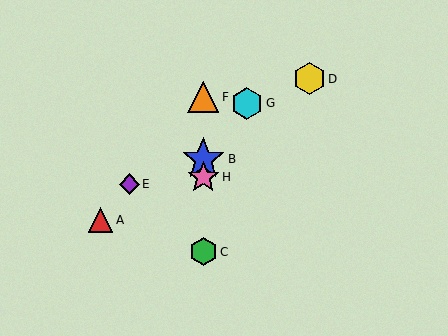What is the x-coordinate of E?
Object E is at x≈129.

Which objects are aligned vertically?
Objects B, C, F, H are aligned vertically.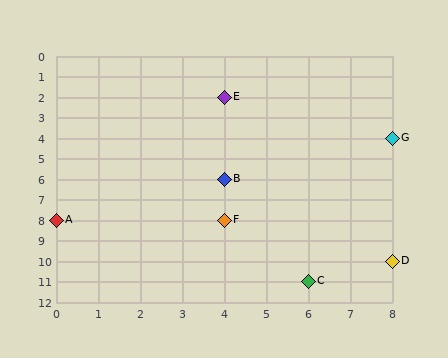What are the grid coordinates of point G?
Point G is at grid coordinates (8, 4).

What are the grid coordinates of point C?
Point C is at grid coordinates (6, 11).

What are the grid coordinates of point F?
Point F is at grid coordinates (4, 8).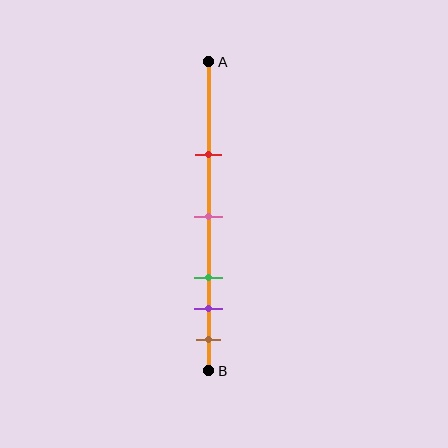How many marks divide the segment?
There are 5 marks dividing the segment.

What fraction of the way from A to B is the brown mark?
The brown mark is approximately 90% (0.9) of the way from A to B.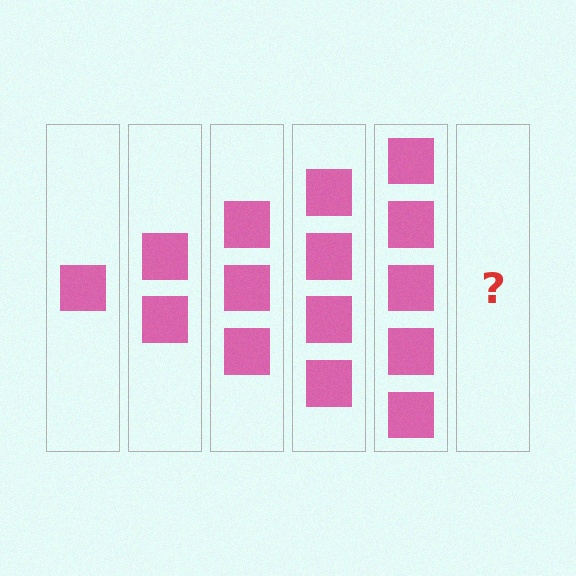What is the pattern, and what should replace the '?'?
The pattern is that each step adds one more square. The '?' should be 6 squares.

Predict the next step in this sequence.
The next step is 6 squares.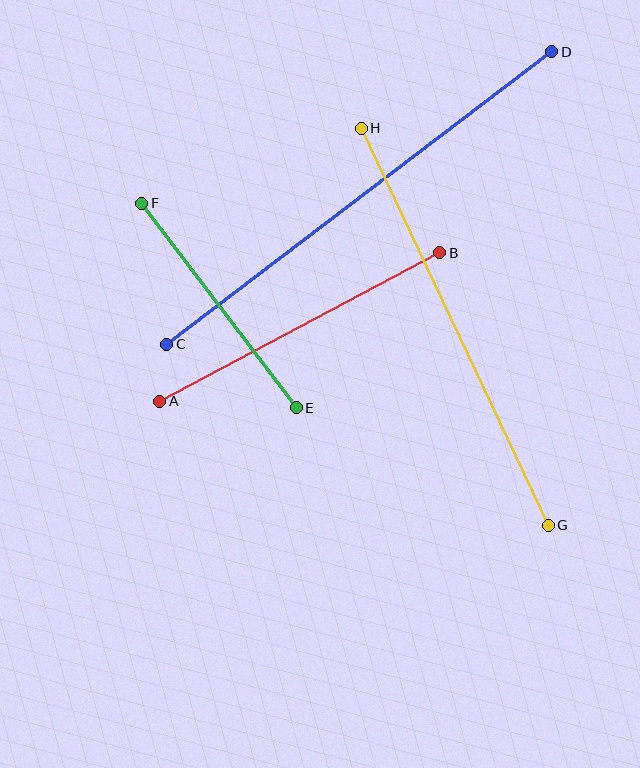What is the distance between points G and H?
The distance is approximately 439 pixels.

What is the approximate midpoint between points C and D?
The midpoint is at approximately (359, 198) pixels.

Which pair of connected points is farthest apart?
Points C and D are farthest apart.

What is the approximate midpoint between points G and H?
The midpoint is at approximately (455, 327) pixels.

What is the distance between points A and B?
The distance is approximately 317 pixels.